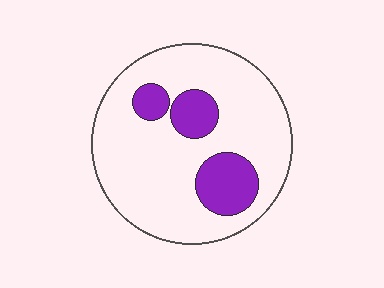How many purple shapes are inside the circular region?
3.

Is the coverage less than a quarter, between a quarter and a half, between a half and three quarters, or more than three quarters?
Less than a quarter.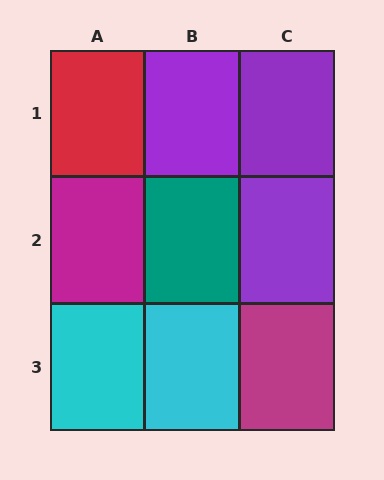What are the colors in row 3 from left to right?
Cyan, cyan, magenta.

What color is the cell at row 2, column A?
Magenta.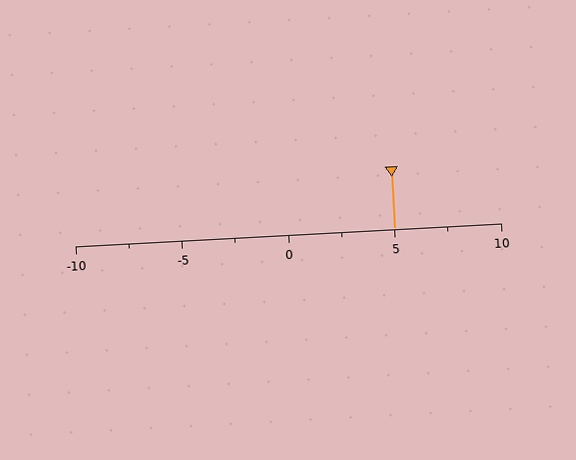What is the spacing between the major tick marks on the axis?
The major ticks are spaced 5 apart.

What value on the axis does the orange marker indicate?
The marker indicates approximately 5.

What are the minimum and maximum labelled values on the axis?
The axis runs from -10 to 10.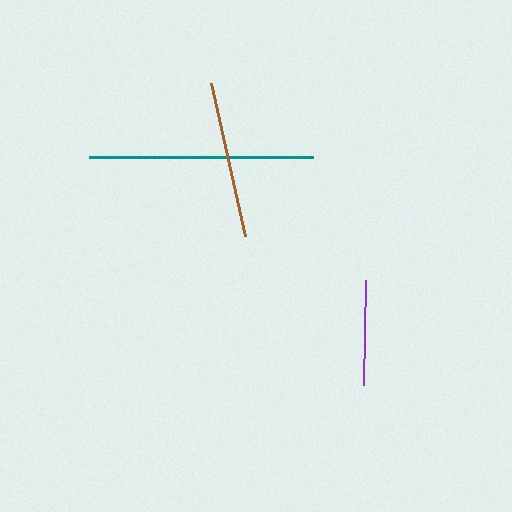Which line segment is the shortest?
The purple line is the shortest at approximately 105 pixels.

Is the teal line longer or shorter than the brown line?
The teal line is longer than the brown line.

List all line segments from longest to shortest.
From longest to shortest: teal, brown, purple.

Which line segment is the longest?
The teal line is the longest at approximately 224 pixels.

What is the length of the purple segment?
The purple segment is approximately 105 pixels long.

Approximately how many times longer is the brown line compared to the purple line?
The brown line is approximately 1.5 times the length of the purple line.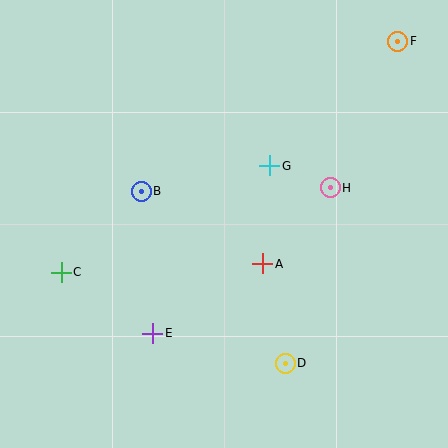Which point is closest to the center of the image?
Point A at (263, 264) is closest to the center.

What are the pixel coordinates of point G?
Point G is at (270, 166).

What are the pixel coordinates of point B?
Point B is at (141, 191).